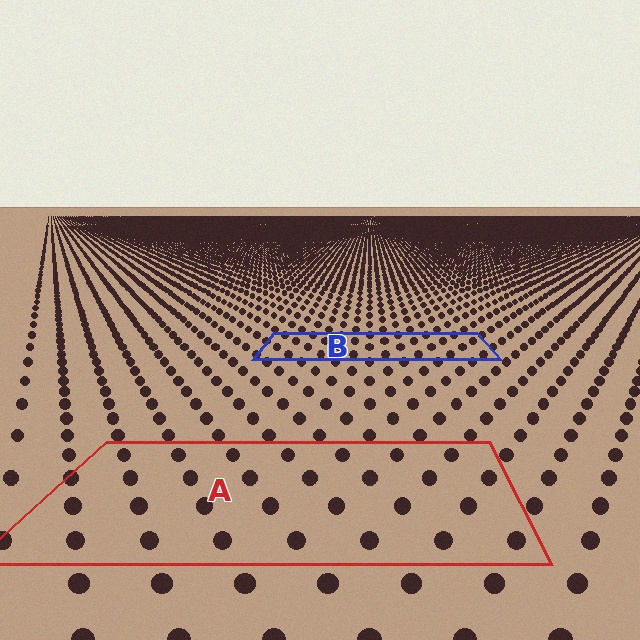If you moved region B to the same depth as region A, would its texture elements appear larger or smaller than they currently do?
They would appear larger. At a closer depth, the same texture elements are projected at a bigger on-screen size.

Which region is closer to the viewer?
Region A is closer. The texture elements there are larger and more spread out.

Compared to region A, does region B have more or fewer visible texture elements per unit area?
Region B has more texture elements per unit area — they are packed more densely because it is farther away.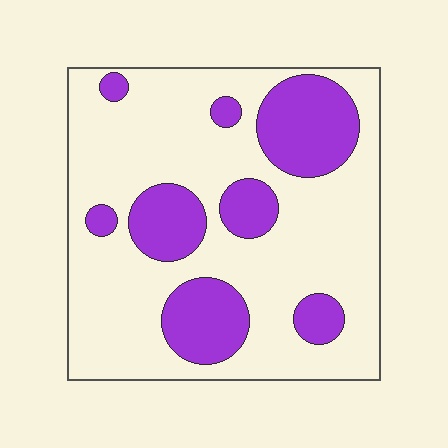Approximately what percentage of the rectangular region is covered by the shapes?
Approximately 25%.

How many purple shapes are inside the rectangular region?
8.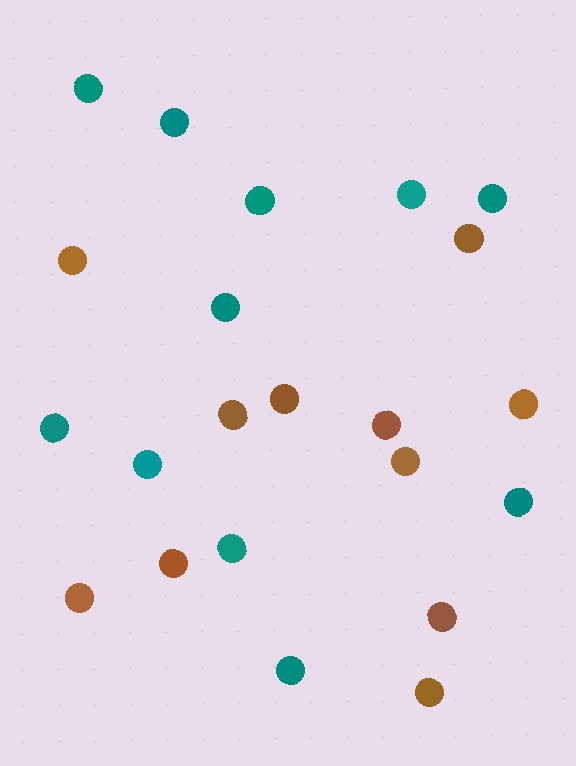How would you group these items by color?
There are 2 groups: one group of brown circles (11) and one group of teal circles (11).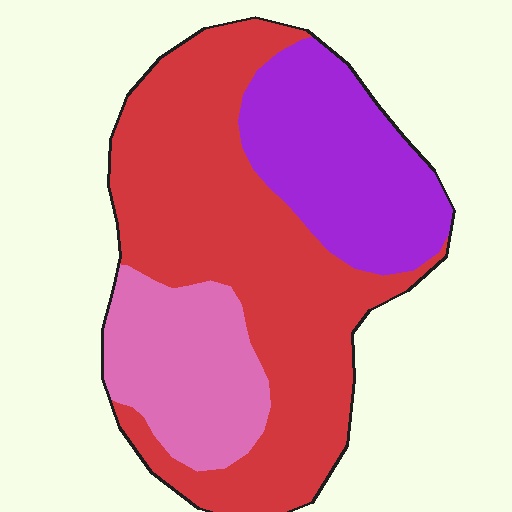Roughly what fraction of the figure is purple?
Purple covers around 25% of the figure.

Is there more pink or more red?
Red.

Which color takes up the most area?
Red, at roughly 55%.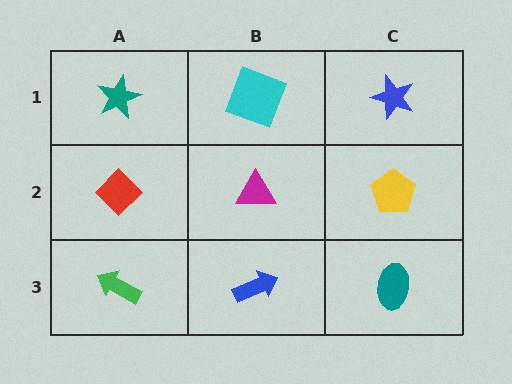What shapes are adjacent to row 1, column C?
A yellow pentagon (row 2, column C), a cyan square (row 1, column B).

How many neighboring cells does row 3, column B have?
3.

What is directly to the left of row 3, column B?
A green arrow.